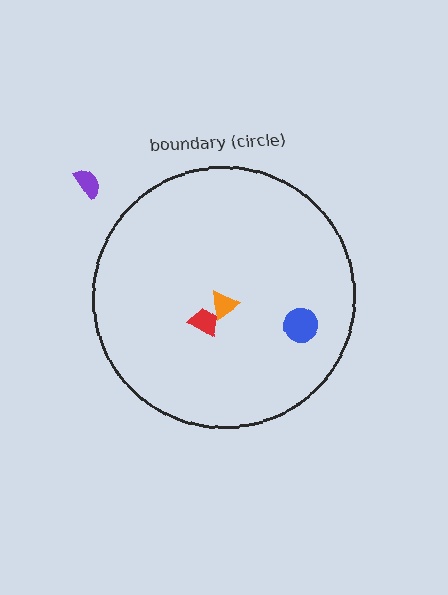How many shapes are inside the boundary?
3 inside, 1 outside.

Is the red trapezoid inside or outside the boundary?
Inside.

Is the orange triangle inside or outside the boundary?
Inside.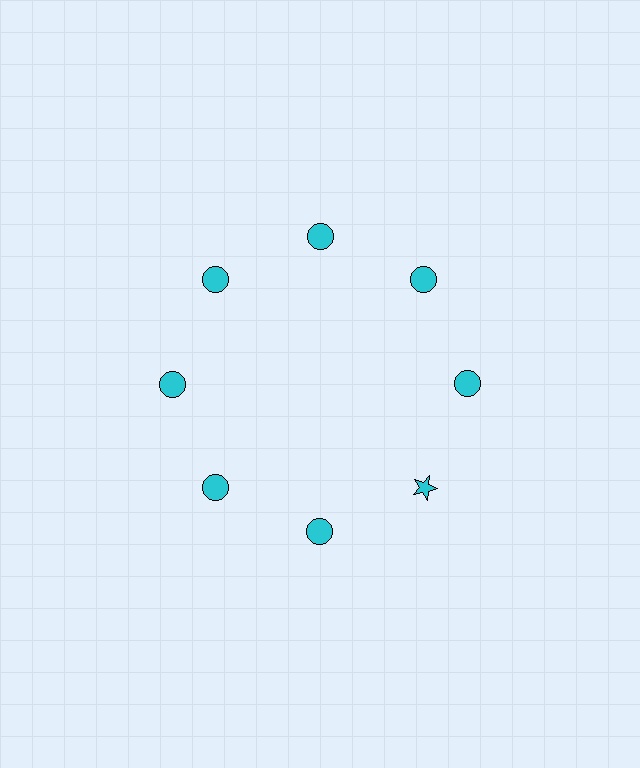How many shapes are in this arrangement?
There are 8 shapes arranged in a ring pattern.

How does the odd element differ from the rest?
It has a different shape: star instead of circle.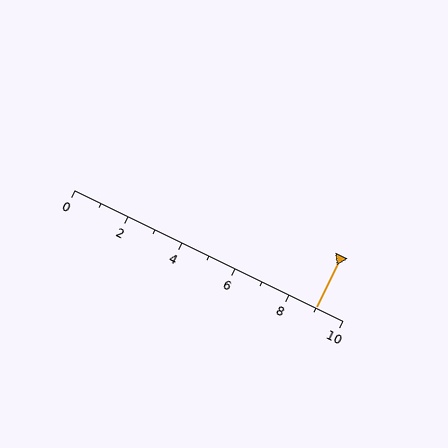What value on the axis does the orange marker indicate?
The marker indicates approximately 9.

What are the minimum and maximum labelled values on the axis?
The axis runs from 0 to 10.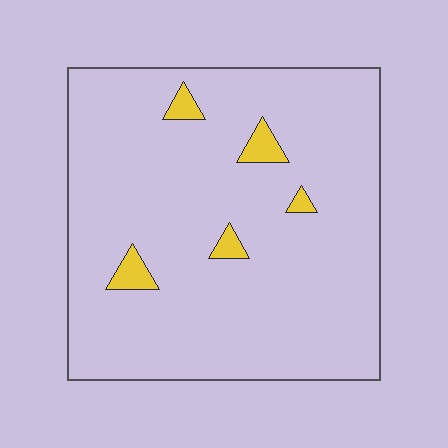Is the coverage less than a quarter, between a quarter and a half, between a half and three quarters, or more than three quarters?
Less than a quarter.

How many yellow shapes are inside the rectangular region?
5.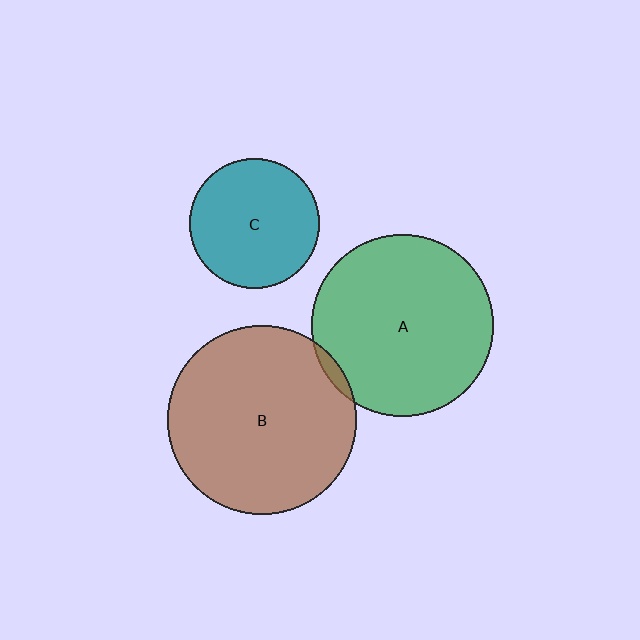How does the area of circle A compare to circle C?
Approximately 1.9 times.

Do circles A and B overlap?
Yes.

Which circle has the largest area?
Circle B (brown).